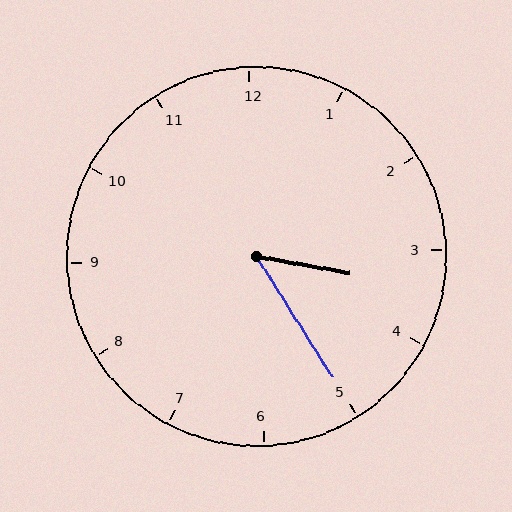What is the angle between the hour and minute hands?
Approximately 48 degrees.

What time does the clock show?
3:25.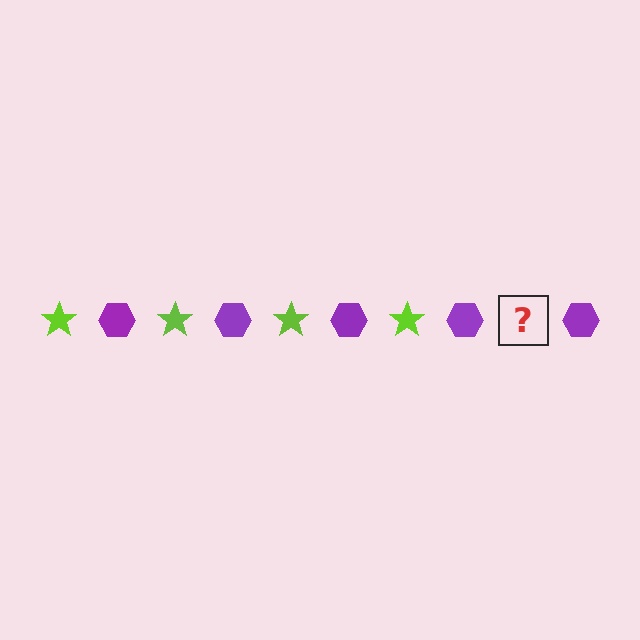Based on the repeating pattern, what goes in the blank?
The blank should be a lime star.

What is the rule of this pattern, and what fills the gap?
The rule is that the pattern alternates between lime star and purple hexagon. The gap should be filled with a lime star.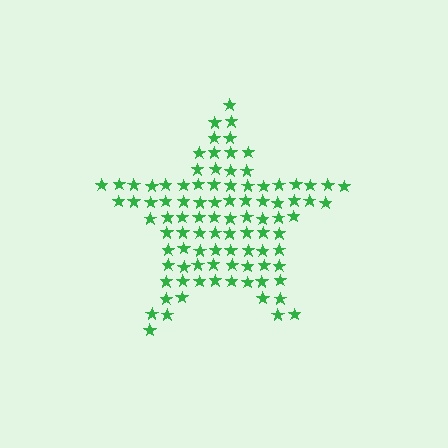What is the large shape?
The large shape is a star.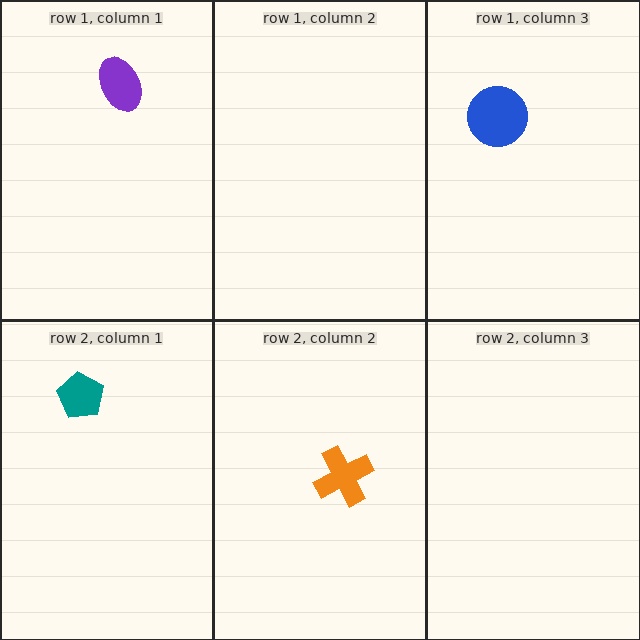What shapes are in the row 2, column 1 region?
The teal pentagon.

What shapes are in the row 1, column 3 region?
The blue circle.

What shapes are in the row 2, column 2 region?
The orange cross.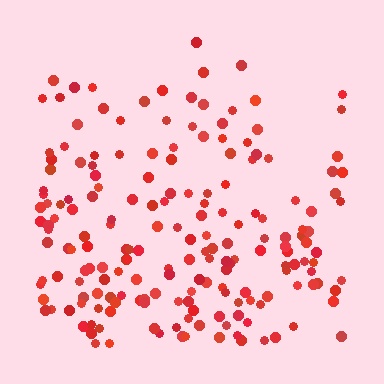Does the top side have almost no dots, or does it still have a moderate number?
Still a moderate number, just noticeably fewer than the bottom.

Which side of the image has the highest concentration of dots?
The bottom.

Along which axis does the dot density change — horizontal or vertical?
Vertical.